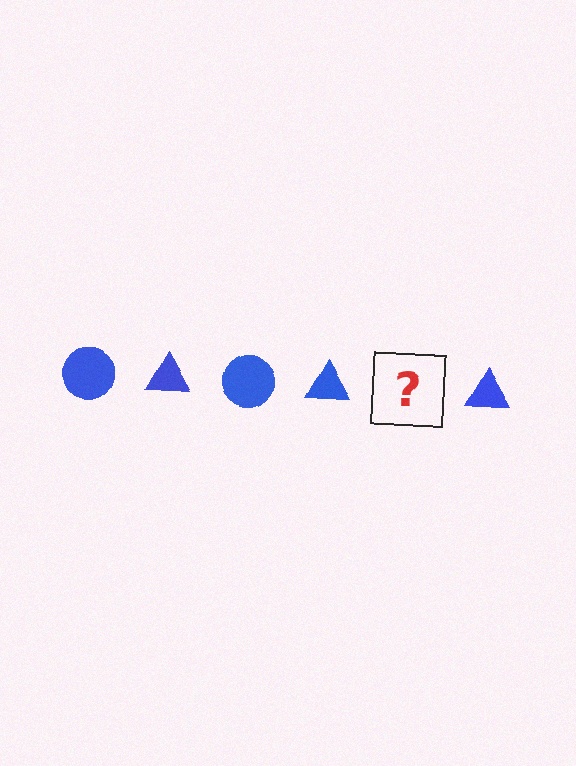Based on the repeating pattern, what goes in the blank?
The blank should be a blue circle.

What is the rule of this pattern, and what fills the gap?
The rule is that the pattern cycles through circle, triangle shapes in blue. The gap should be filled with a blue circle.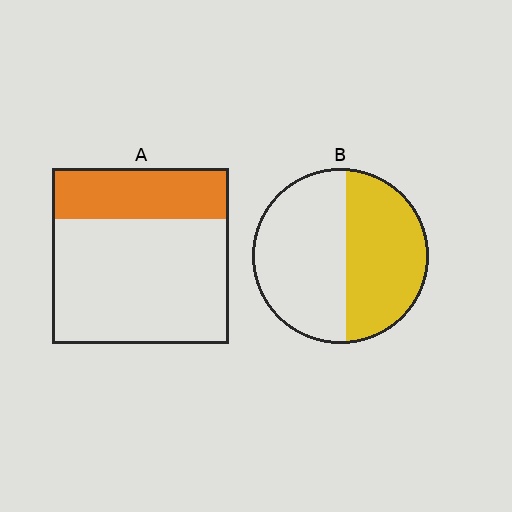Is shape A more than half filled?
No.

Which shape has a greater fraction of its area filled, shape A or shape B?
Shape B.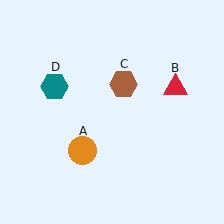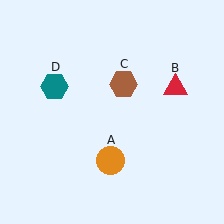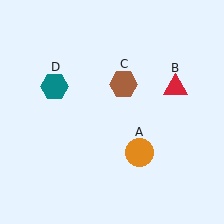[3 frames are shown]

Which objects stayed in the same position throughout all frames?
Red triangle (object B) and brown hexagon (object C) and teal hexagon (object D) remained stationary.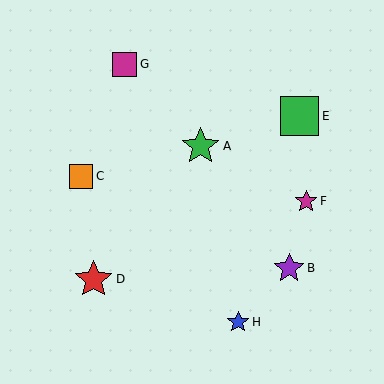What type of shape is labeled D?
Shape D is a red star.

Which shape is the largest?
The green square (labeled E) is the largest.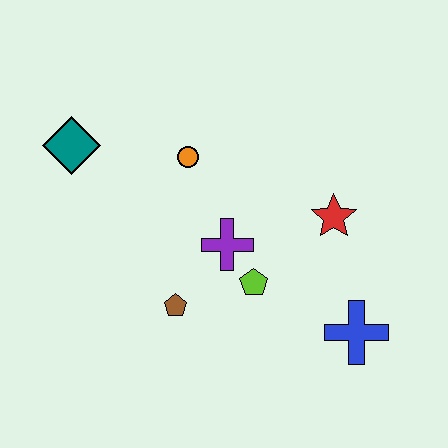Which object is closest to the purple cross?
The lime pentagon is closest to the purple cross.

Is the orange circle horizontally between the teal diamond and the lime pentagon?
Yes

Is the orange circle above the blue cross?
Yes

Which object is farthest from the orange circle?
The blue cross is farthest from the orange circle.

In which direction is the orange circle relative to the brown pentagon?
The orange circle is above the brown pentagon.